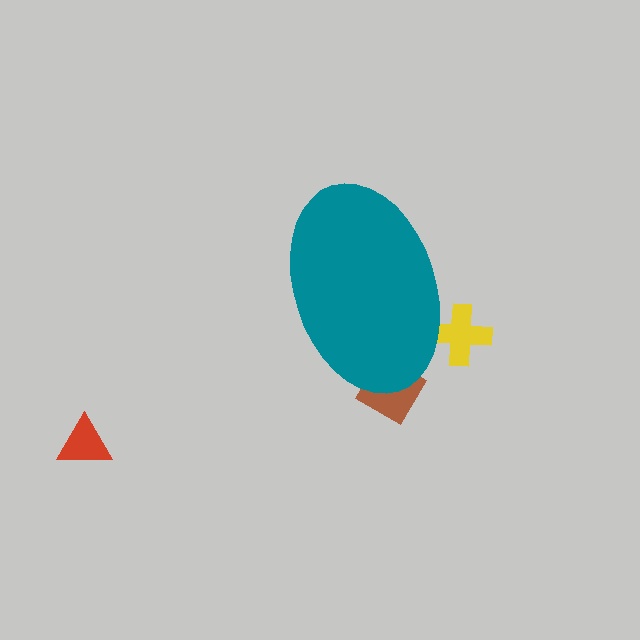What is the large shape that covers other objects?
A teal ellipse.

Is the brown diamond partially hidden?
Yes, the brown diamond is partially hidden behind the teal ellipse.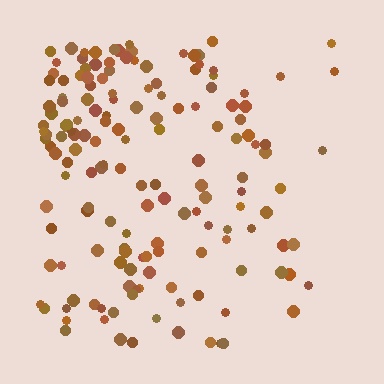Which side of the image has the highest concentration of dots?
The left.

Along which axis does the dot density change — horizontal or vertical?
Horizontal.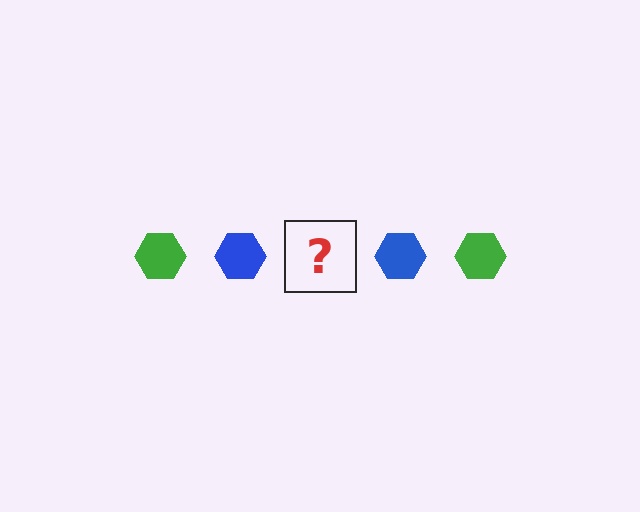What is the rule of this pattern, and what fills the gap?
The rule is that the pattern cycles through green, blue hexagons. The gap should be filled with a green hexagon.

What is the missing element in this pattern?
The missing element is a green hexagon.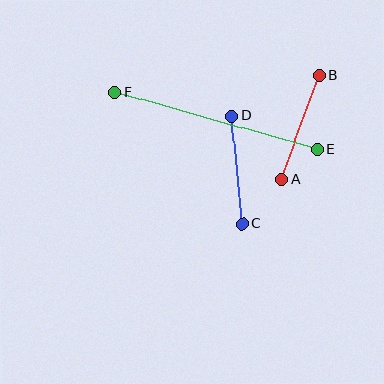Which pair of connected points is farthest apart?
Points E and F are farthest apart.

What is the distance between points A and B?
The distance is approximately 111 pixels.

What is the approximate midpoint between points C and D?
The midpoint is at approximately (237, 170) pixels.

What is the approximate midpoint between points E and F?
The midpoint is at approximately (216, 120) pixels.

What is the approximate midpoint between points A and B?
The midpoint is at approximately (300, 127) pixels.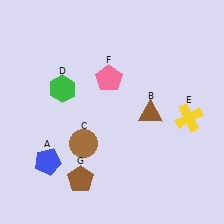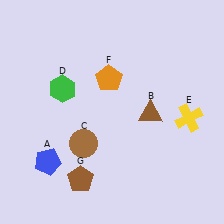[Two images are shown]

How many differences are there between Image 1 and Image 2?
There is 1 difference between the two images.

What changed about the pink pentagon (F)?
In Image 1, F is pink. In Image 2, it changed to orange.